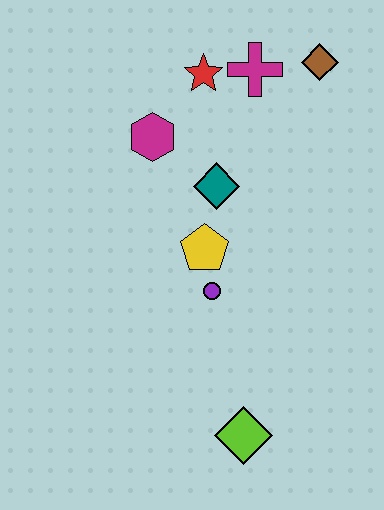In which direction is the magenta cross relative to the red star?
The magenta cross is to the right of the red star.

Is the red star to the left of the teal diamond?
Yes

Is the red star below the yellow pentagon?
No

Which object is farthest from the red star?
The lime diamond is farthest from the red star.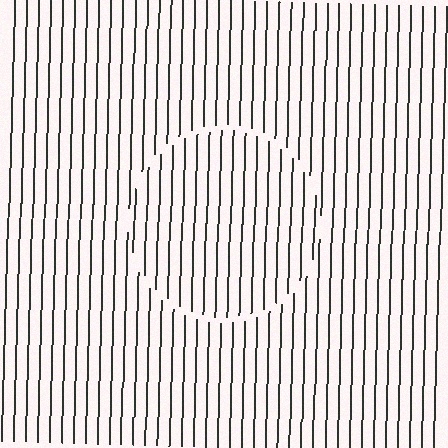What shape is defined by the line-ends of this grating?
An illusory circle. The interior of the shape contains the same grating, shifted by half a period — the contour is defined by the phase discontinuity where line-ends from the inner and outer gratings abut.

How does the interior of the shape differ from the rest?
The interior of the shape contains the same grating, shifted by half a period — the contour is defined by the phase discontinuity where line-ends from the inner and outer gratings abut.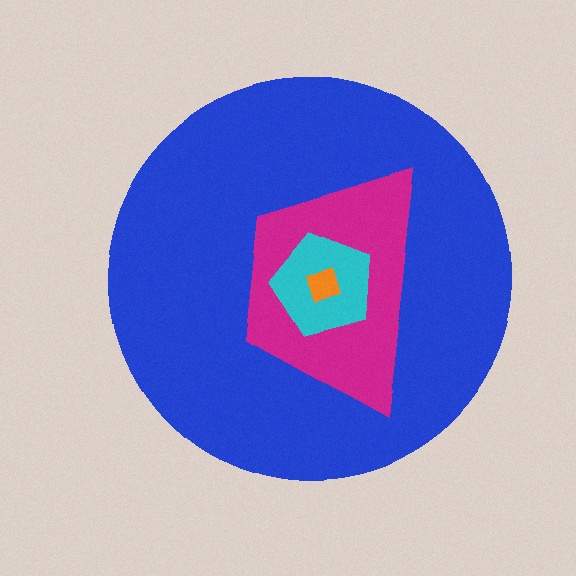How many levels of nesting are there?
4.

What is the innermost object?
The orange square.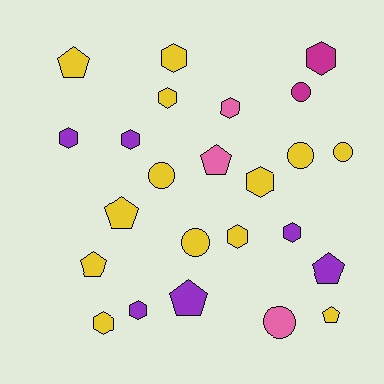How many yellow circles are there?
There are 4 yellow circles.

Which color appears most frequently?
Yellow, with 13 objects.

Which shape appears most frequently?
Hexagon, with 11 objects.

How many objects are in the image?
There are 24 objects.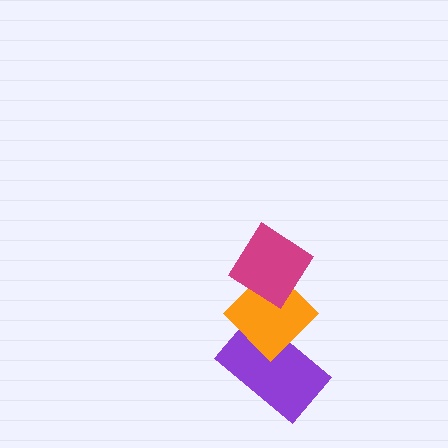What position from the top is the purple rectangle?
The purple rectangle is 3rd from the top.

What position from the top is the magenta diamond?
The magenta diamond is 1st from the top.